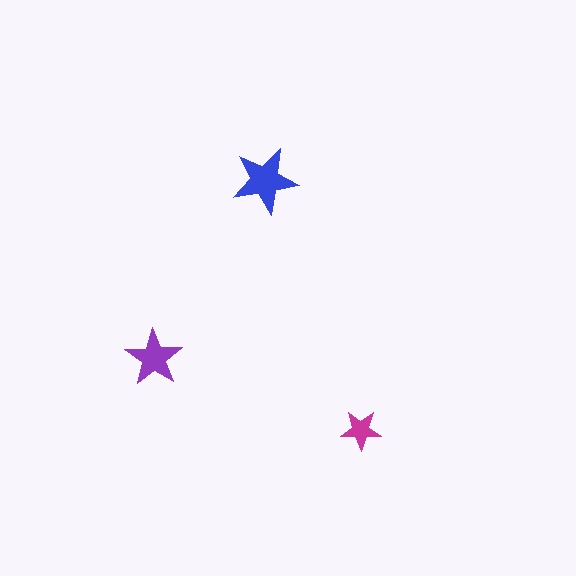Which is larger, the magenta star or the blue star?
The blue one.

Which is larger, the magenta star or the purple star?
The purple one.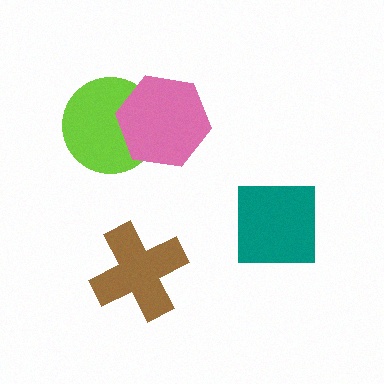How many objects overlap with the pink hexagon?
1 object overlaps with the pink hexagon.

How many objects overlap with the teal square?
0 objects overlap with the teal square.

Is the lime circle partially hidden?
Yes, it is partially covered by another shape.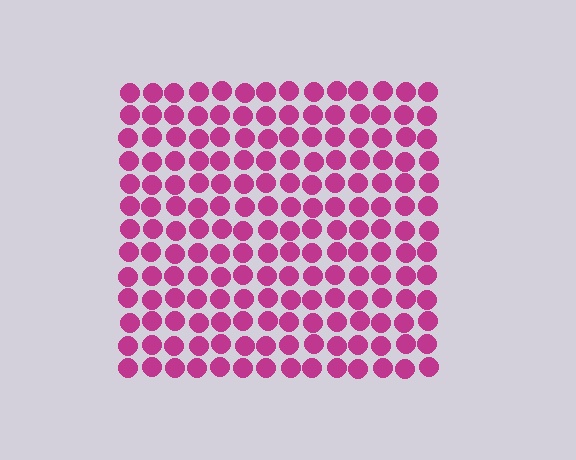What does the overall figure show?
The overall figure shows a square.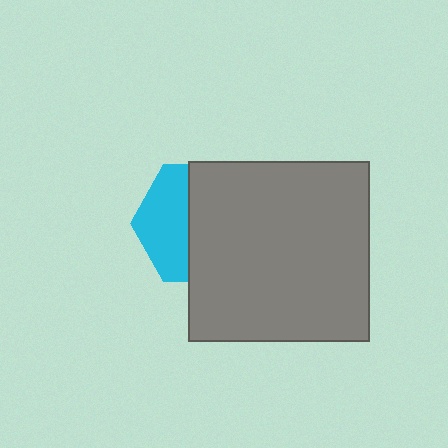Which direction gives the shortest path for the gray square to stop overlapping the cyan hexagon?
Moving right gives the shortest separation.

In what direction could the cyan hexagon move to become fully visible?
The cyan hexagon could move left. That would shift it out from behind the gray square entirely.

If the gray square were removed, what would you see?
You would see the complete cyan hexagon.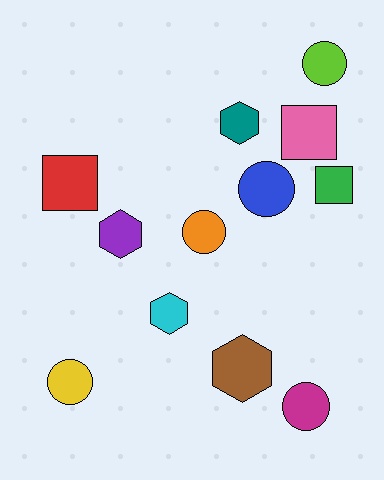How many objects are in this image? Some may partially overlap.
There are 12 objects.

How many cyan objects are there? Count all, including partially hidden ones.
There is 1 cyan object.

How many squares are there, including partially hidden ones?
There are 3 squares.